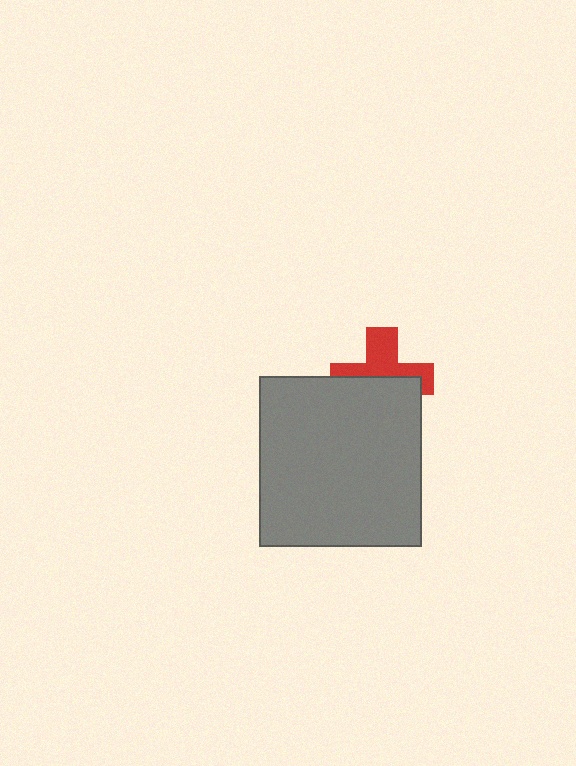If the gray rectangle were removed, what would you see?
You would see the complete red cross.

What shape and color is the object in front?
The object in front is a gray rectangle.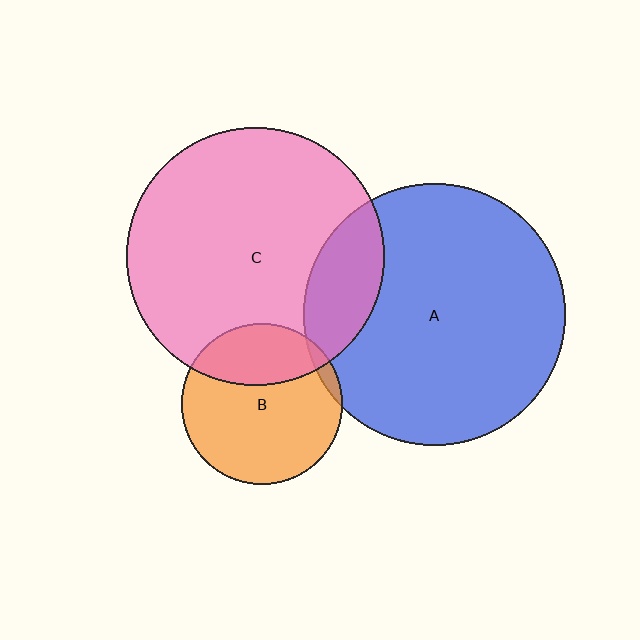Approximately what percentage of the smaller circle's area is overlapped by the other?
Approximately 30%.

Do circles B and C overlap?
Yes.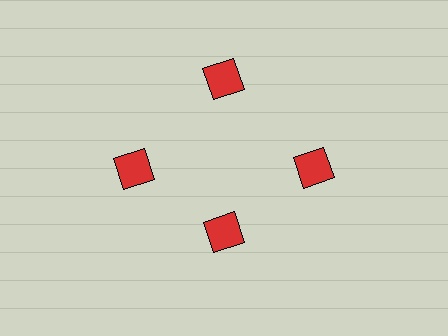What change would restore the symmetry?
The symmetry would be restored by moving it outward, back onto the ring so that all 4 squares sit at equal angles and equal distance from the center.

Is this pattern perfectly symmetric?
No. The 4 red squares are arranged in a ring, but one element near the 6 o'clock position is pulled inward toward the center, breaking the 4-fold rotational symmetry.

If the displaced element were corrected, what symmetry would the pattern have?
It would have 4-fold rotational symmetry — the pattern would map onto itself every 90 degrees.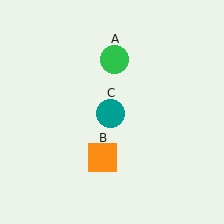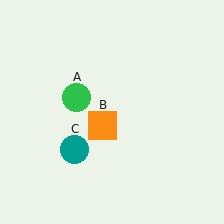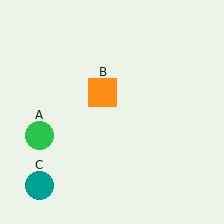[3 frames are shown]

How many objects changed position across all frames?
3 objects changed position: green circle (object A), orange square (object B), teal circle (object C).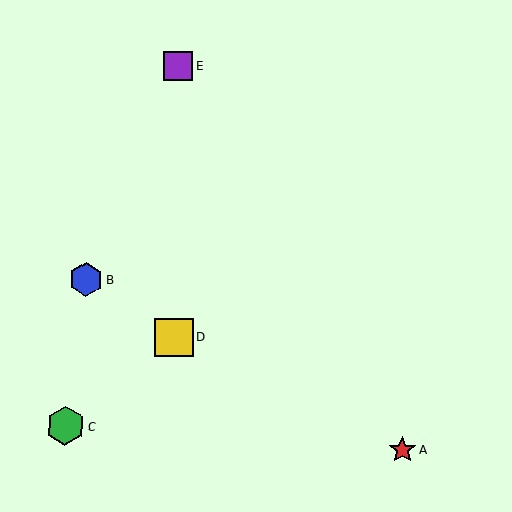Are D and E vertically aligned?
Yes, both are at x≈174.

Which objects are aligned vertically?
Objects D, E are aligned vertically.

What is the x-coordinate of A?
Object A is at x≈403.